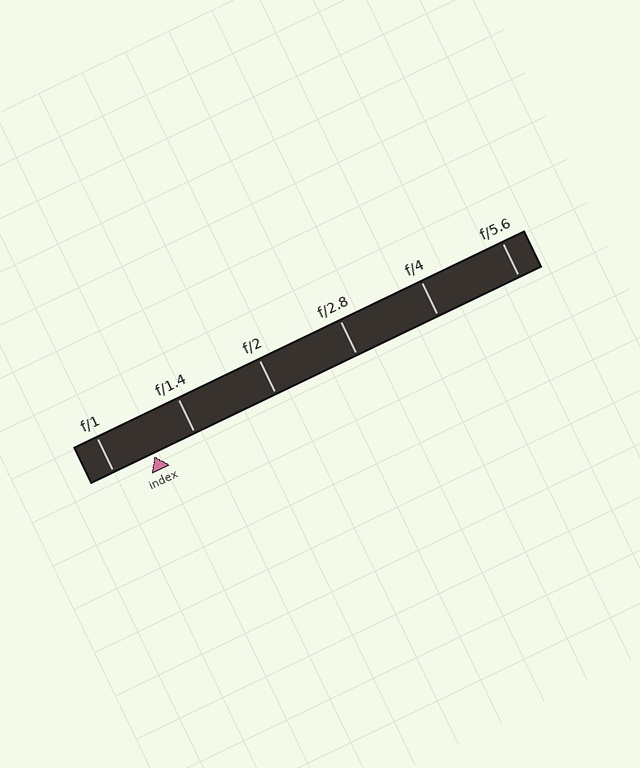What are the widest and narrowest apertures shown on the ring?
The widest aperture shown is f/1 and the narrowest is f/5.6.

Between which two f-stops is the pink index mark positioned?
The index mark is between f/1 and f/1.4.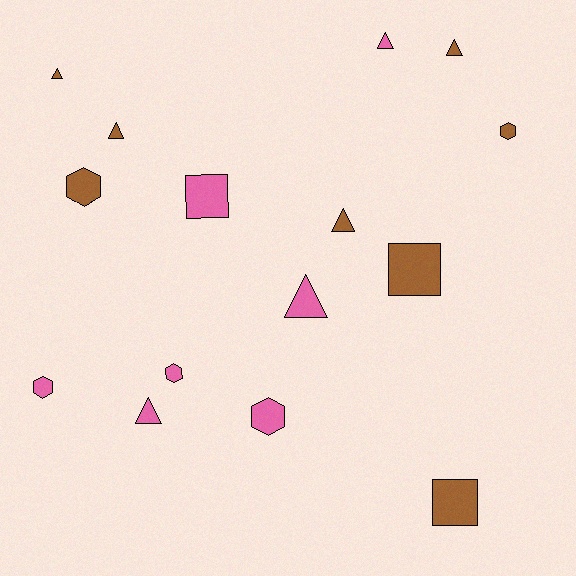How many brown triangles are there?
There are 4 brown triangles.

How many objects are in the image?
There are 15 objects.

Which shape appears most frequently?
Triangle, with 7 objects.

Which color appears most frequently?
Brown, with 8 objects.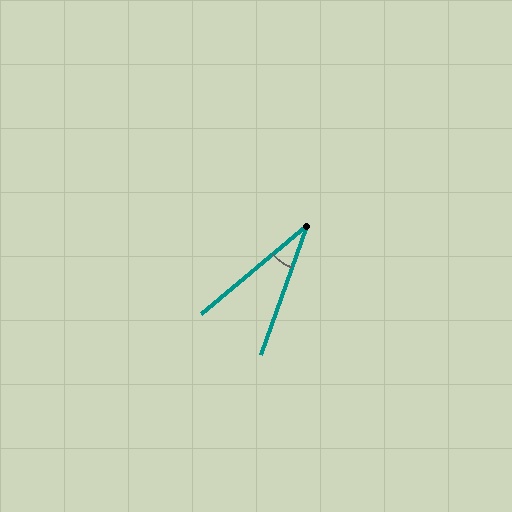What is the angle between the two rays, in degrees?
Approximately 30 degrees.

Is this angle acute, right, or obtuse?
It is acute.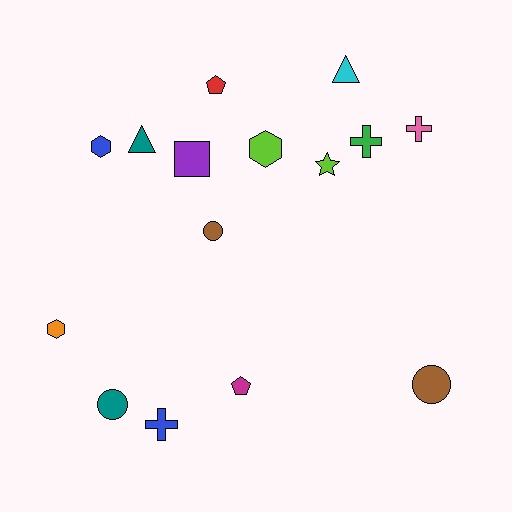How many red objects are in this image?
There is 1 red object.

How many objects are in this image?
There are 15 objects.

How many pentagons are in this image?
There are 2 pentagons.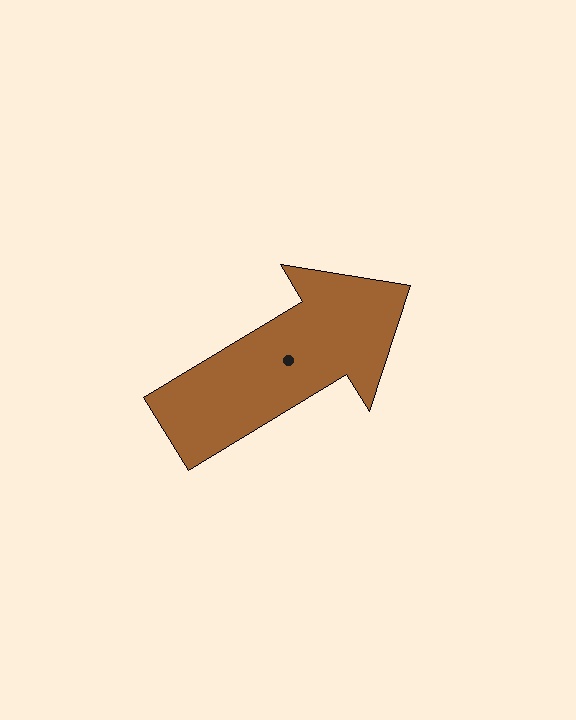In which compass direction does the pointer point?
Northeast.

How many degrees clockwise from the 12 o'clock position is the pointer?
Approximately 59 degrees.